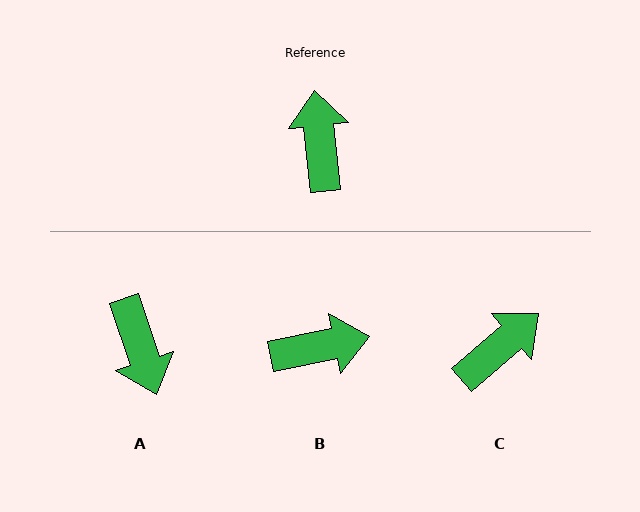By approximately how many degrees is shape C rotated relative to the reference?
Approximately 56 degrees clockwise.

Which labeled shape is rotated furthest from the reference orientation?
A, about 168 degrees away.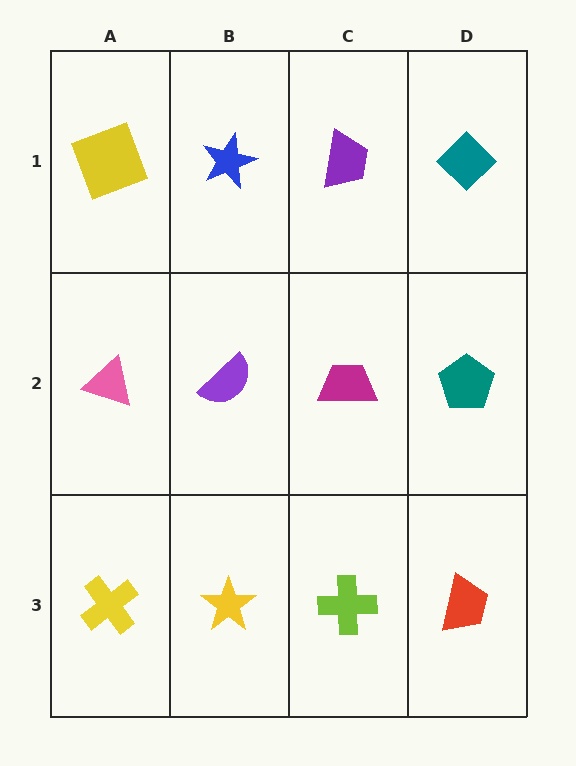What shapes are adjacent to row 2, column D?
A teal diamond (row 1, column D), a red trapezoid (row 3, column D), a magenta trapezoid (row 2, column C).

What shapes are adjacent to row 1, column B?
A purple semicircle (row 2, column B), a yellow square (row 1, column A), a purple trapezoid (row 1, column C).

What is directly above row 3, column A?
A pink triangle.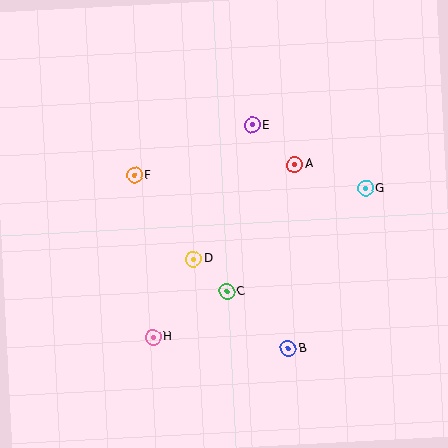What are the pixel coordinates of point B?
Point B is at (288, 349).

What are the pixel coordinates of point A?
Point A is at (295, 164).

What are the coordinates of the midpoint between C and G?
The midpoint between C and G is at (296, 240).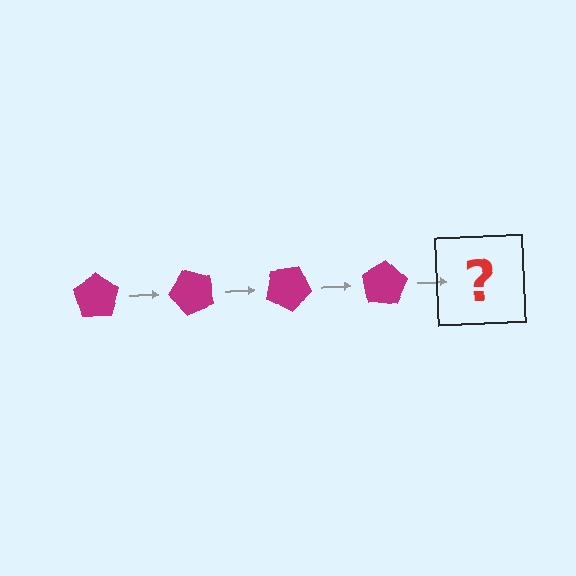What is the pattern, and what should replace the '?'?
The pattern is that the pentagon rotates 50 degrees each step. The '?' should be a magenta pentagon rotated 200 degrees.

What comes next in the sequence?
The next element should be a magenta pentagon rotated 200 degrees.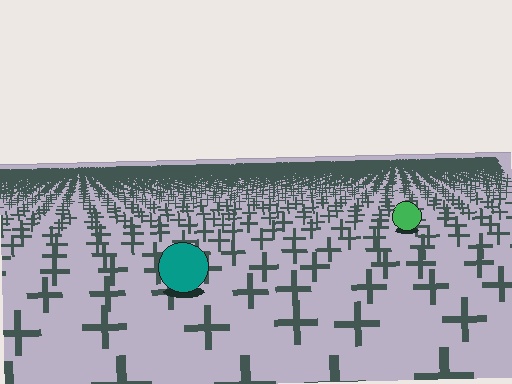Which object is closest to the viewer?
The teal circle is closest. The texture marks near it are larger and more spread out.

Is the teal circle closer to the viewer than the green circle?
Yes. The teal circle is closer — you can tell from the texture gradient: the ground texture is coarser near it.